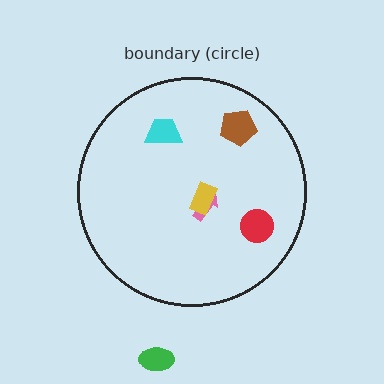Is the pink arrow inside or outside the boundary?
Inside.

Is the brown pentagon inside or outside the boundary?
Inside.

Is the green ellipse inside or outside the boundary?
Outside.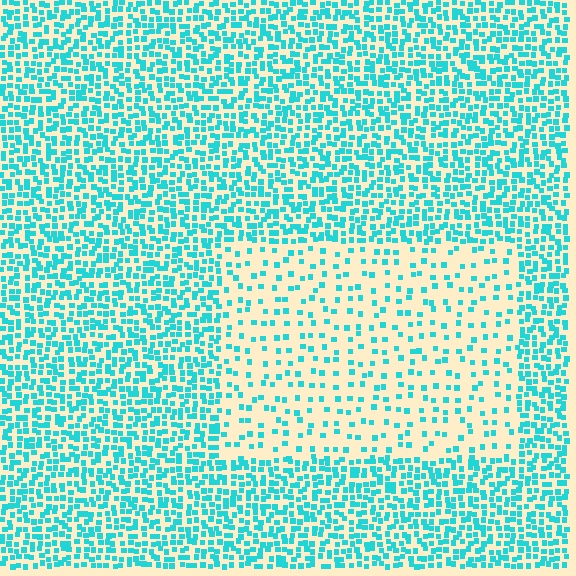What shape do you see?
I see a rectangle.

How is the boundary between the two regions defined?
The boundary is defined by a change in element density (approximately 2.7x ratio). All elements are the same color, size, and shape.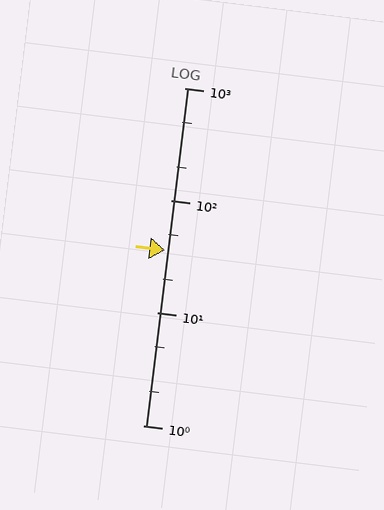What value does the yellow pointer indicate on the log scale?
The pointer indicates approximately 36.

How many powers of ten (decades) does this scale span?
The scale spans 3 decades, from 1 to 1000.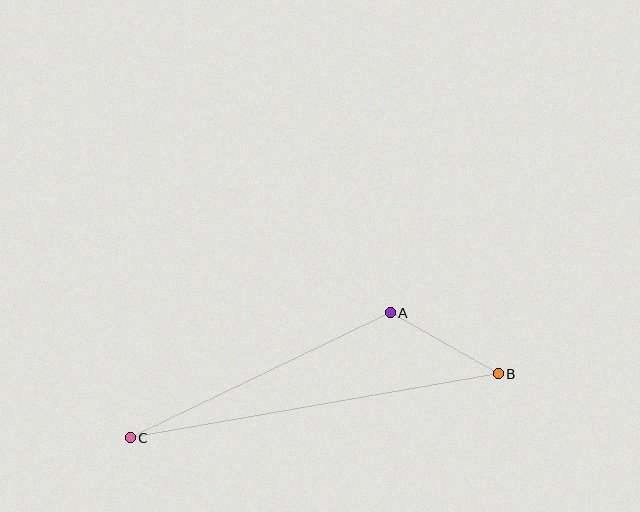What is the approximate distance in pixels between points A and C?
The distance between A and C is approximately 289 pixels.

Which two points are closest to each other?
Points A and B are closest to each other.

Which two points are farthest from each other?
Points B and C are farthest from each other.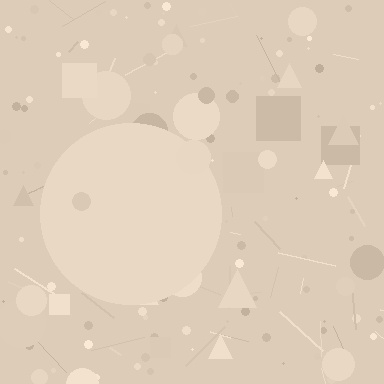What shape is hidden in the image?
A circle is hidden in the image.